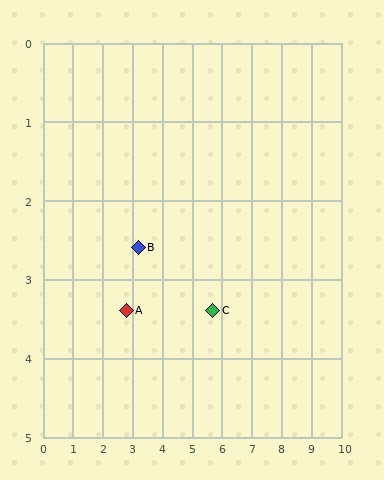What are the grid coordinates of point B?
Point B is at approximately (3.2, 2.6).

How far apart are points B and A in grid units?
Points B and A are about 0.9 grid units apart.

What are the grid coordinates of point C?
Point C is at approximately (5.7, 3.4).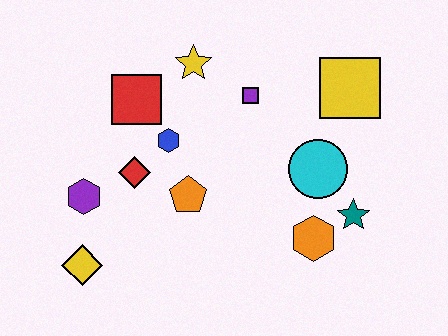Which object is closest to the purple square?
The yellow star is closest to the purple square.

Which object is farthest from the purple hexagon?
The yellow square is farthest from the purple hexagon.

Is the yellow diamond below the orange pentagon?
Yes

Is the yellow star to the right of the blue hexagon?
Yes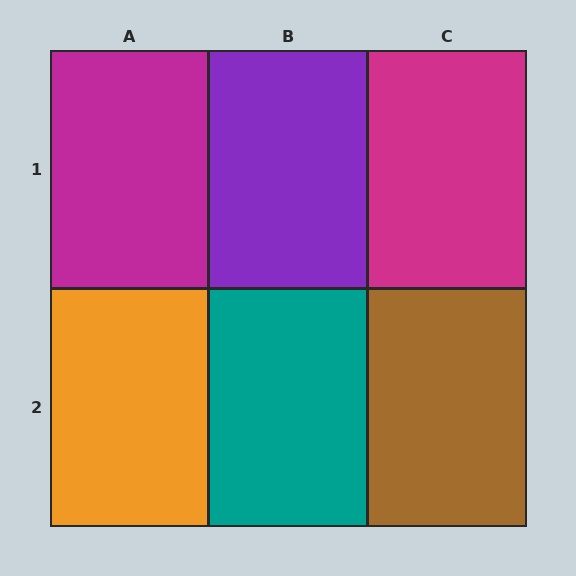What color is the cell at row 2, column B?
Teal.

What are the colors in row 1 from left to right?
Magenta, purple, magenta.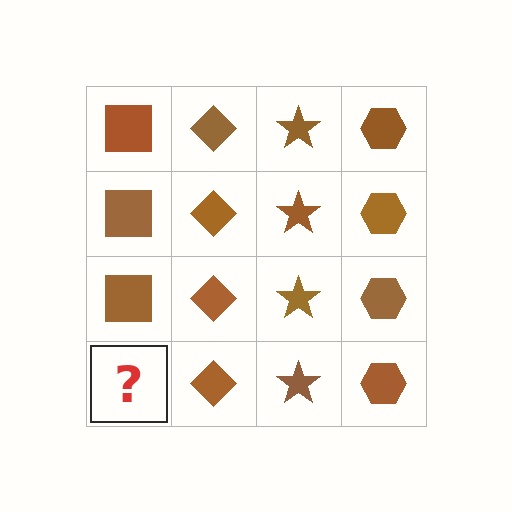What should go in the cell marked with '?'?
The missing cell should contain a brown square.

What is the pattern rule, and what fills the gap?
The rule is that each column has a consistent shape. The gap should be filled with a brown square.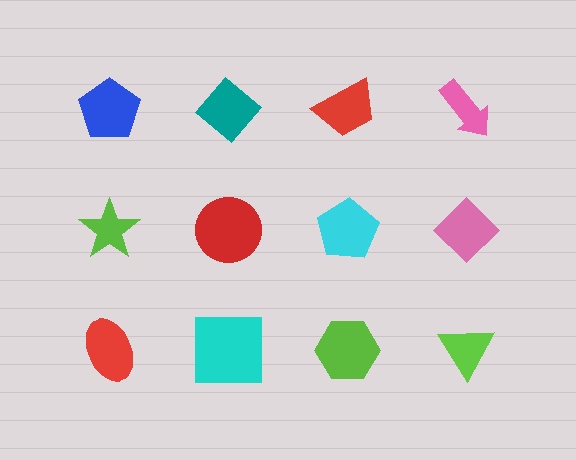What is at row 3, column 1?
A red ellipse.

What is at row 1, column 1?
A blue pentagon.